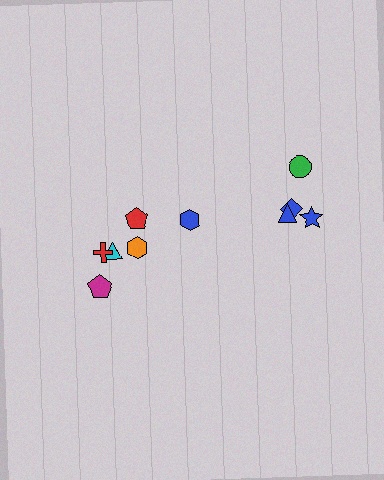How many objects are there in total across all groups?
There are 10 objects.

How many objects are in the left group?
There are 6 objects.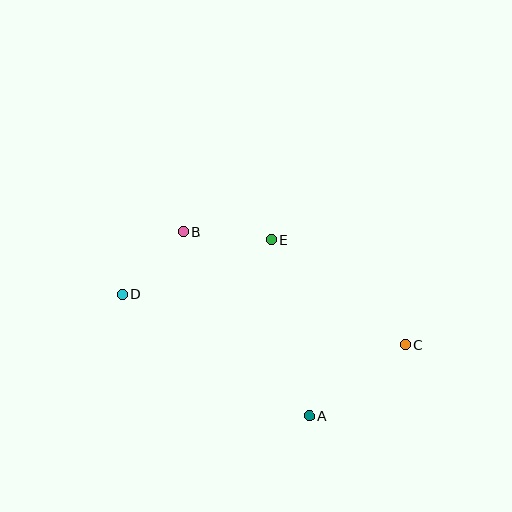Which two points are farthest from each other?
Points C and D are farthest from each other.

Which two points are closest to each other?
Points B and D are closest to each other.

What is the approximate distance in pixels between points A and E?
The distance between A and E is approximately 180 pixels.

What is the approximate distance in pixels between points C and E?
The distance between C and E is approximately 171 pixels.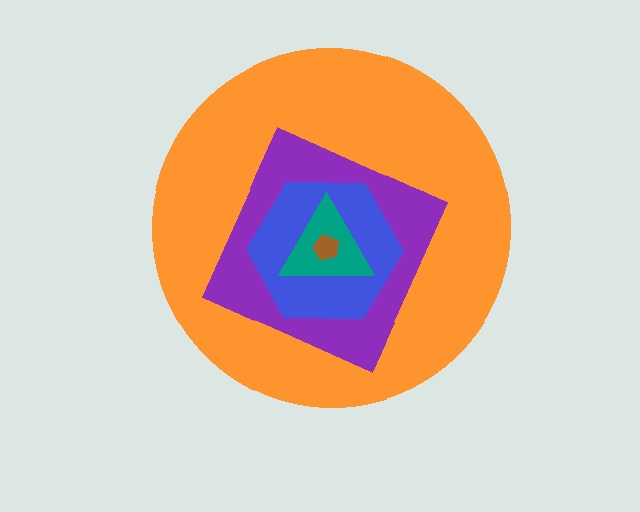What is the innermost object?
The brown pentagon.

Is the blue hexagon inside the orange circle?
Yes.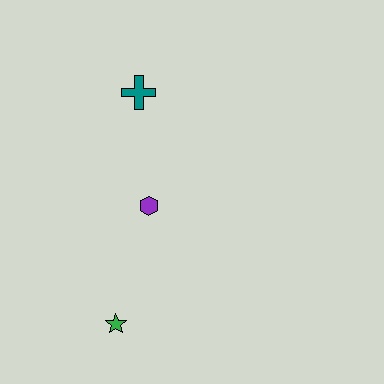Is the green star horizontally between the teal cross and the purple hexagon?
No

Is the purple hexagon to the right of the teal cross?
Yes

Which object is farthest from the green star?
The teal cross is farthest from the green star.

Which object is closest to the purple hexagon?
The teal cross is closest to the purple hexagon.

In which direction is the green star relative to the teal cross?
The green star is below the teal cross.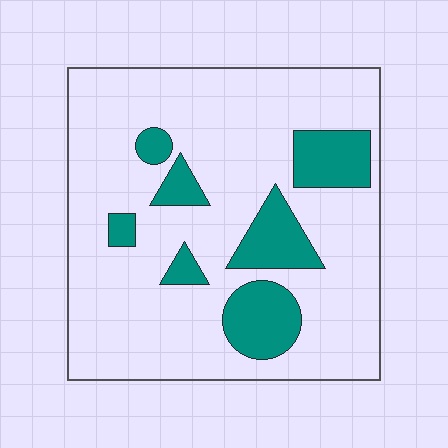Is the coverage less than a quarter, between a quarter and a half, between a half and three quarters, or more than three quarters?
Less than a quarter.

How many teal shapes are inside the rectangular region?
7.